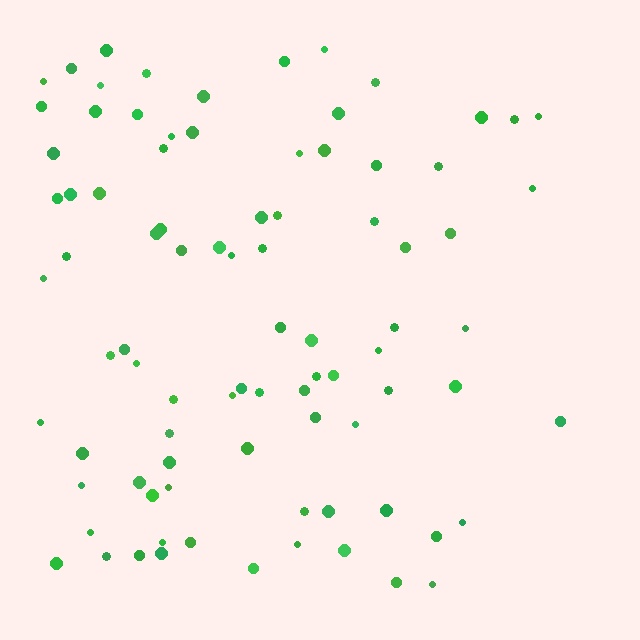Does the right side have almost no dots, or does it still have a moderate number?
Still a moderate number, just noticeably fewer than the left.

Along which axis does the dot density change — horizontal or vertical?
Horizontal.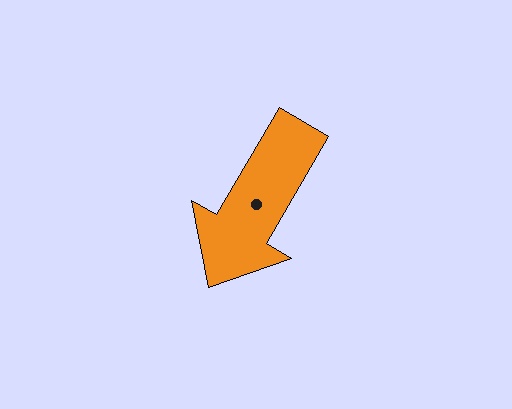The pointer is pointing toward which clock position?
Roughly 7 o'clock.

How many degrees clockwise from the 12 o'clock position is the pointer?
Approximately 210 degrees.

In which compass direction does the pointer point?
Southwest.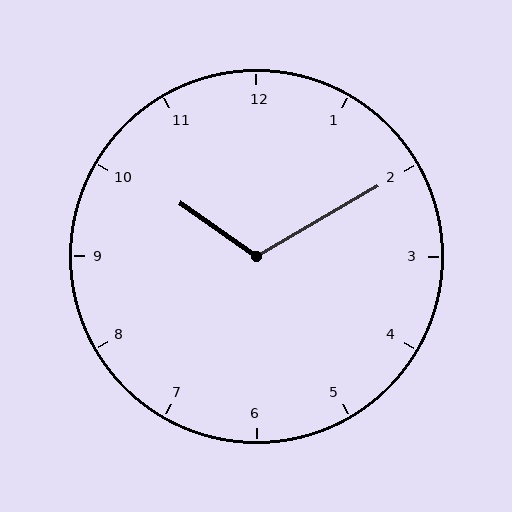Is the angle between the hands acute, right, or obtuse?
It is obtuse.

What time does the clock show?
10:10.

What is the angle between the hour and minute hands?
Approximately 115 degrees.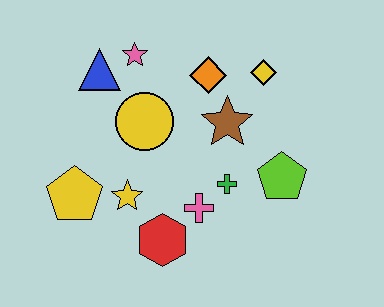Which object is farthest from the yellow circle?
The lime pentagon is farthest from the yellow circle.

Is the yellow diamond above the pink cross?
Yes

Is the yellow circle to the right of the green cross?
No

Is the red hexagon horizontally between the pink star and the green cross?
Yes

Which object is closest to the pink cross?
The green cross is closest to the pink cross.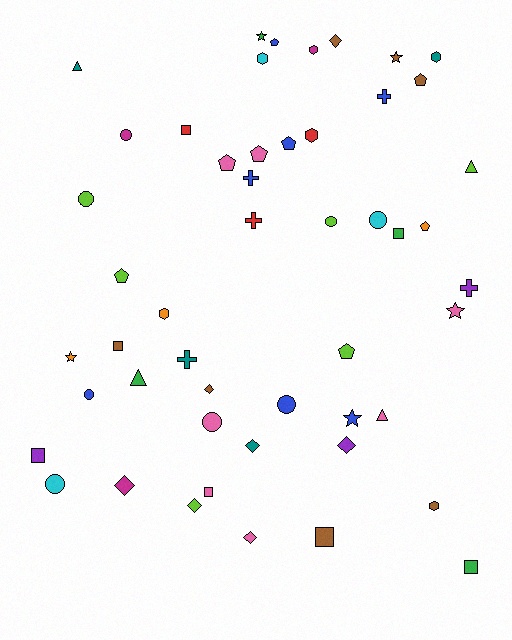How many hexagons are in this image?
There are 6 hexagons.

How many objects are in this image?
There are 50 objects.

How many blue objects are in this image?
There are 7 blue objects.